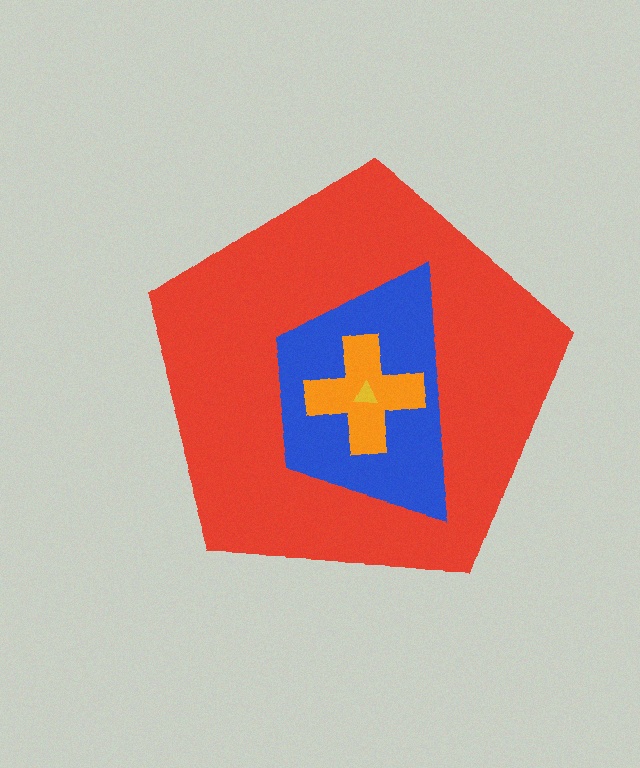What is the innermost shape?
The yellow triangle.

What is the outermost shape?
The red pentagon.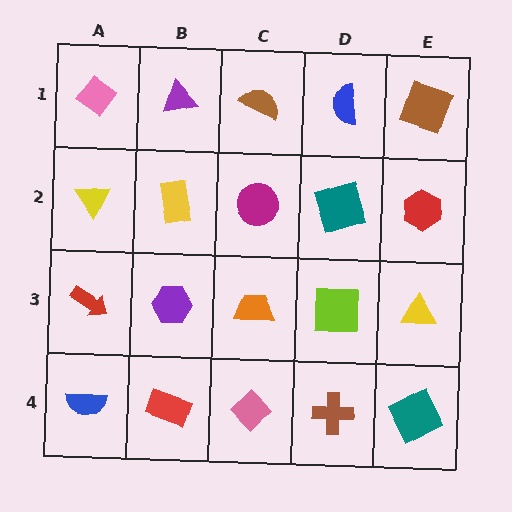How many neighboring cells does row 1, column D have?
3.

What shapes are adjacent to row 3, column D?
A teal square (row 2, column D), a brown cross (row 4, column D), an orange trapezoid (row 3, column C), a yellow triangle (row 3, column E).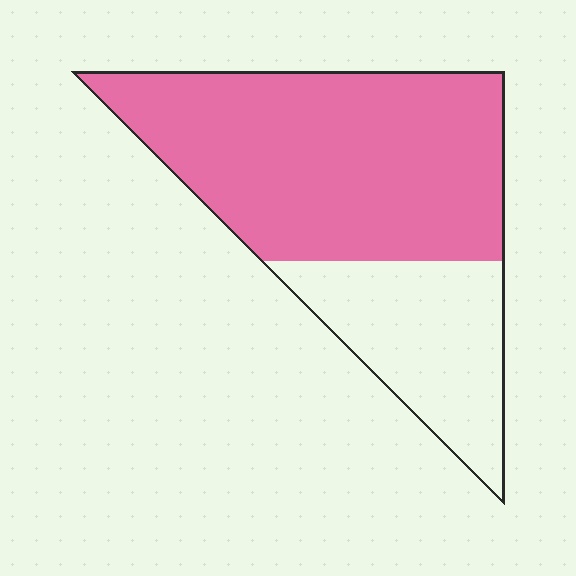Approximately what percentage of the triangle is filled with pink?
Approximately 70%.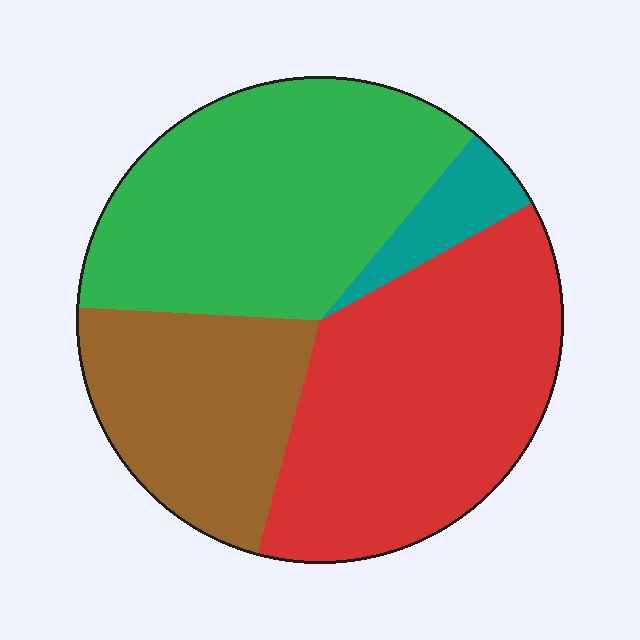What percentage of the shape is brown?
Brown covers roughly 20% of the shape.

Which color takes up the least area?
Teal, at roughly 5%.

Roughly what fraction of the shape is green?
Green covers around 35% of the shape.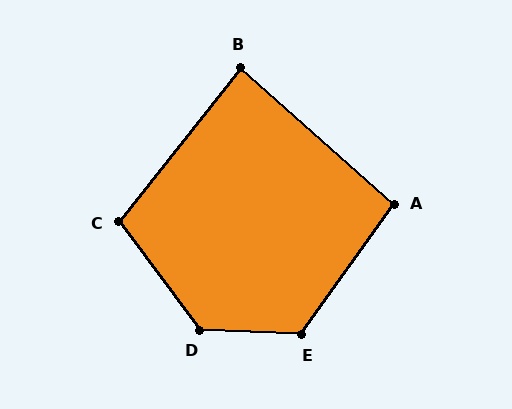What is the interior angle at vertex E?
Approximately 123 degrees (obtuse).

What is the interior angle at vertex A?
Approximately 96 degrees (obtuse).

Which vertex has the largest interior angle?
D, at approximately 129 degrees.